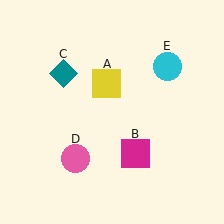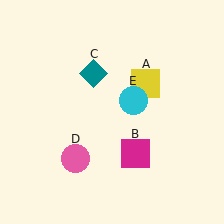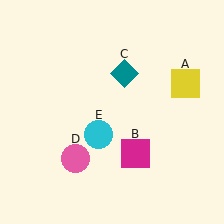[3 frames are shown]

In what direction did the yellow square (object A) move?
The yellow square (object A) moved right.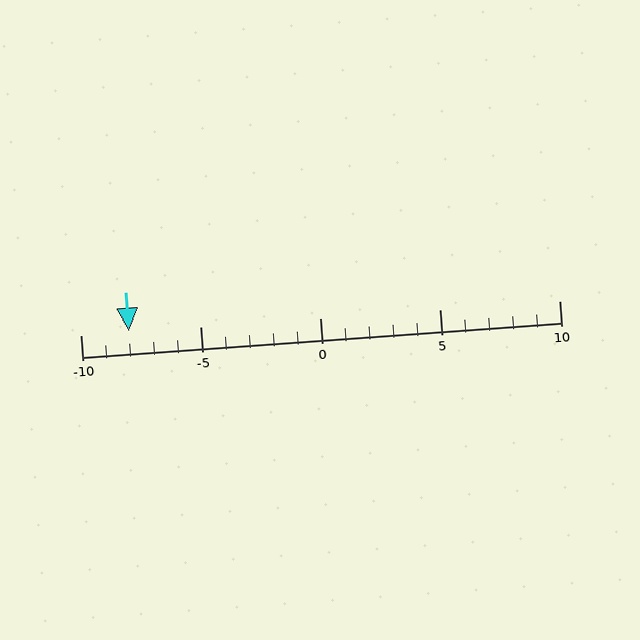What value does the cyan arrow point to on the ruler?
The cyan arrow points to approximately -8.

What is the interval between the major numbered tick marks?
The major tick marks are spaced 5 units apart.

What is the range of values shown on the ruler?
The ruler shows values from -10 to 10.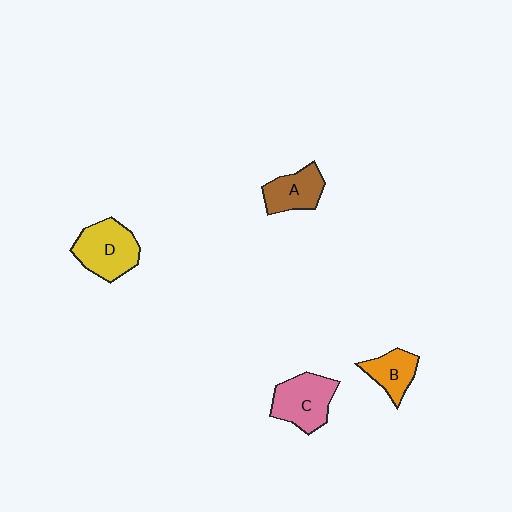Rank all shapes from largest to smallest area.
From largest to smallest: D (yellow), C (pink), A (brown), B (orange).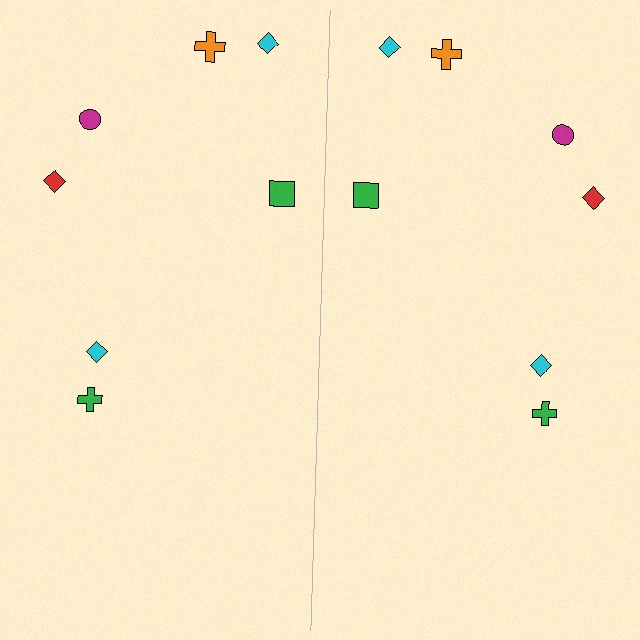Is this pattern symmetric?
Yes, this pattern has bilateral (reflection) symmetry.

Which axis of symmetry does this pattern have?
The pattern has a vertical axis of symmetry running through the center of the image.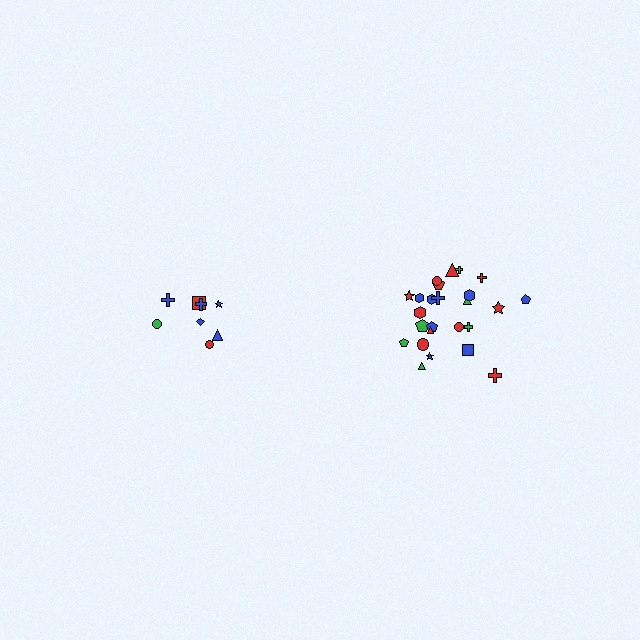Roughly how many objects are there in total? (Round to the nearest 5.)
Roughly 35 objects in total.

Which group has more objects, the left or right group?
The right group.